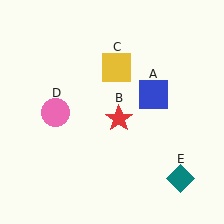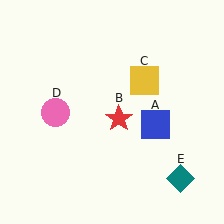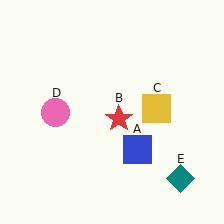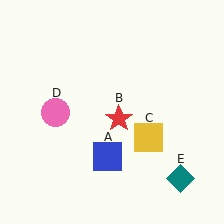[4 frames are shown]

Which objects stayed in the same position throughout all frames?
Red star (object B) and pink circle (object D) and teal diamond (object E) remained stationary.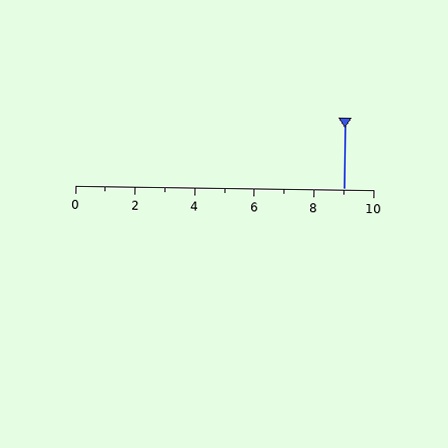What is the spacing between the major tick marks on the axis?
The major ticks are spaced 2 apart.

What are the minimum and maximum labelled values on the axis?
The axis runs from 0 to 10.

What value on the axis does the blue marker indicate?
The marker indicates approximately 9.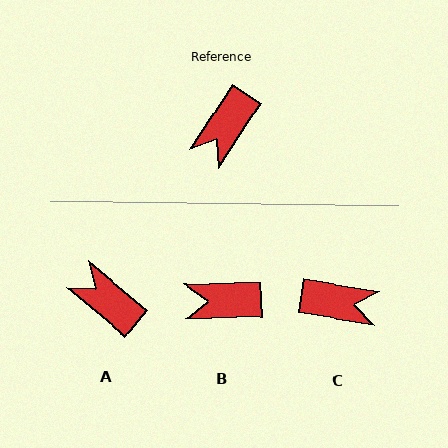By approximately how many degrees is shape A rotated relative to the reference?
Approximately 96 degrees clockwise.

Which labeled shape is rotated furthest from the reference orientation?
C, about 114 degrees away.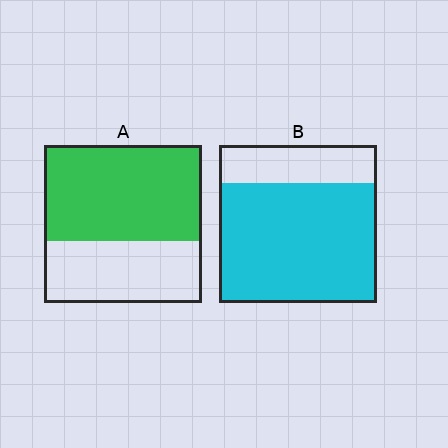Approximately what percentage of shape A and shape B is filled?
A is approximately 60% and B is approximately 75%.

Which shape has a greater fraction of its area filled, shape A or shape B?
Shape B.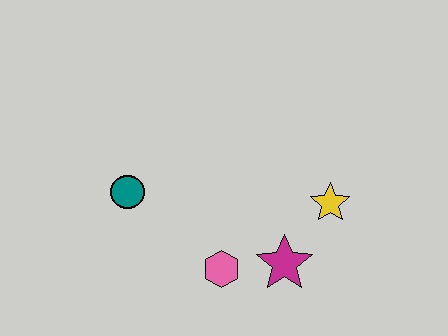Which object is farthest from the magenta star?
The teal circle is farthest from the magenta star.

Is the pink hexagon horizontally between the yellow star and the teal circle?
Yes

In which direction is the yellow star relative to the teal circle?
The yellow star is to the right of the teal circle.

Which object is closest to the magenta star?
The pink hexagon is closest to the magenta star.